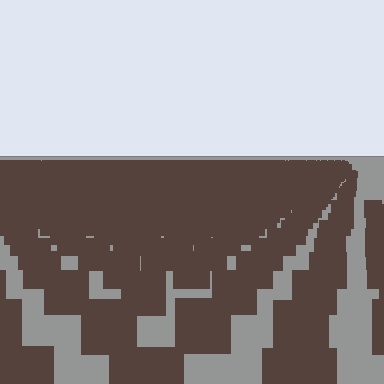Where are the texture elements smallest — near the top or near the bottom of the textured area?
Near the top.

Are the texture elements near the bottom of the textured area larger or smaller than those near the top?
Larger. Near the bottom, elements are closer to the viewer and appear at a bigger on-screen size.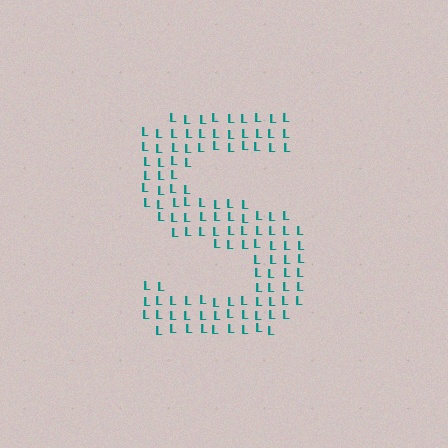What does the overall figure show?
The overall figure shows the letter S.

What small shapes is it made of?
It is made of small letter L's.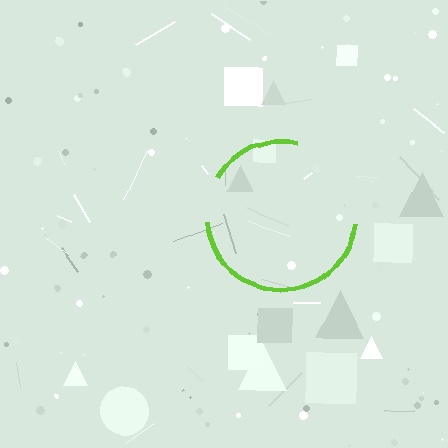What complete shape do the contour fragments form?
The contour fragments form a circle.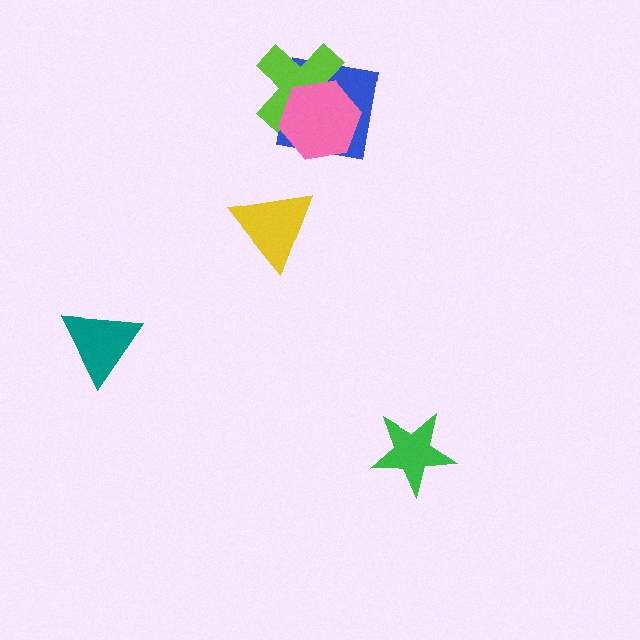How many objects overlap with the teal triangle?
0 objects overlap with the teal triangle.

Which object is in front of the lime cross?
The pink hexagon is in front of the lime cross.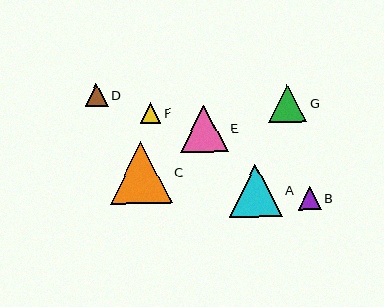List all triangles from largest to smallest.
From largest to smallest: C, A, E, G, D, B, F.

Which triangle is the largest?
Triangle C is the largest with a size of approximately 62 pixels.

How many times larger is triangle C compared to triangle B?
Triangle C is approximately 2.8 times the size of triangle B.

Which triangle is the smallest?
Triangle F is the smallest with a size of approximately 21 pixels.